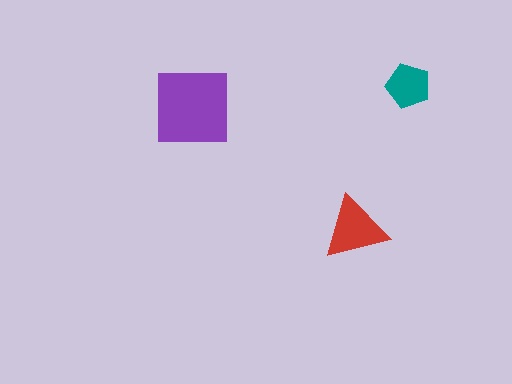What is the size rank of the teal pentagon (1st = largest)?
3rd.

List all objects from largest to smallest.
The purple square, the red triangle, the teal pentagon.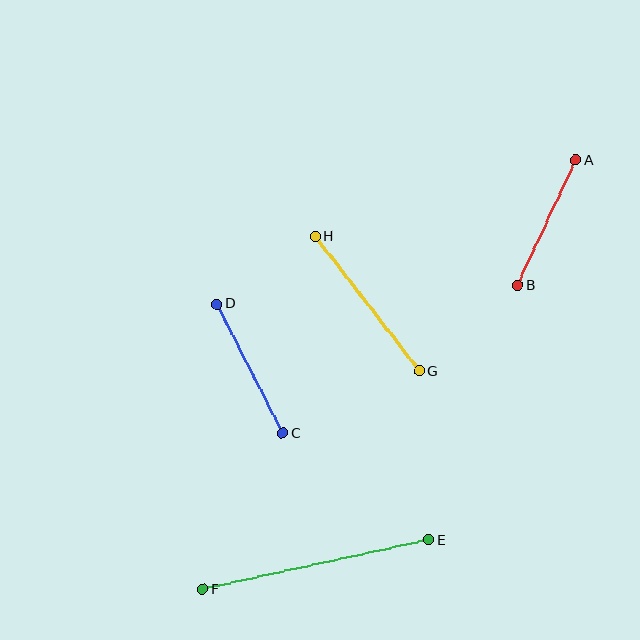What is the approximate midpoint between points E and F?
The midpoint is at approximately (316, 565) pixels.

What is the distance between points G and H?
The distance is approximately 170 pixels.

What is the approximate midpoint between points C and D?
The midpoint is at approximately (250, 369) pixels.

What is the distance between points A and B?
The distance is approximately 138 pixels.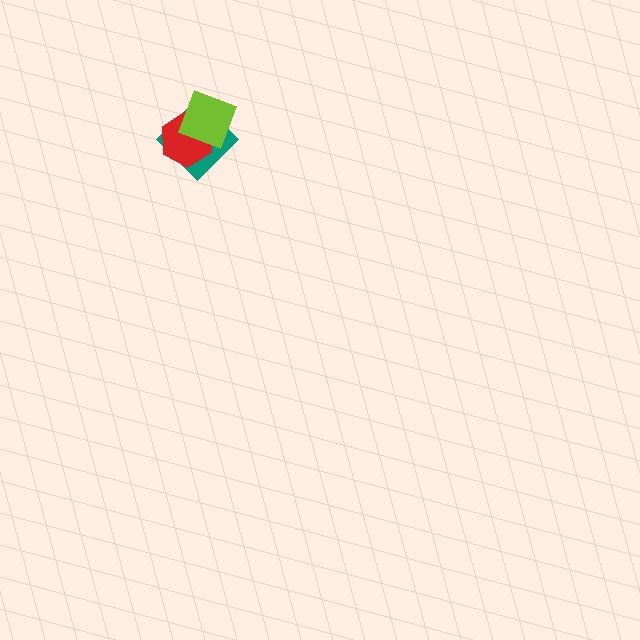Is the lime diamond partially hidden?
No, no other shape covers it.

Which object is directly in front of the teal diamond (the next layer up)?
The red hexagon is directly in front of the teal diamond.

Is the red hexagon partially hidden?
Yes, it is partially covered by another shape.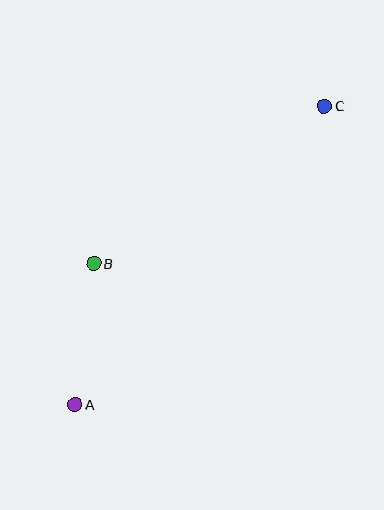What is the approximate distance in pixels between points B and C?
The distance between B and C is approximately 279 pixels.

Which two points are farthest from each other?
Points A and C are farthest from each other.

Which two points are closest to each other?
Points A and B are closest to each other.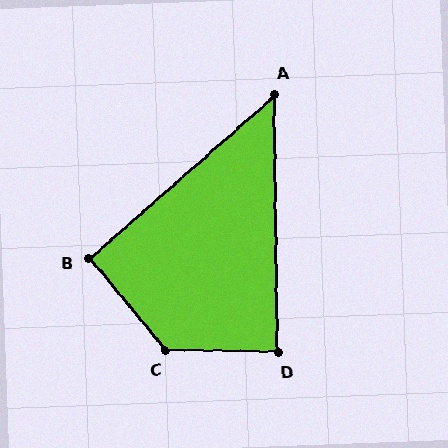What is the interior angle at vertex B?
Approximately 92 degrees (approximately right).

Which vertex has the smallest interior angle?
A, at approximately 49 degrees.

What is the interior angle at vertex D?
Approximately 88 degrees (approximately right).